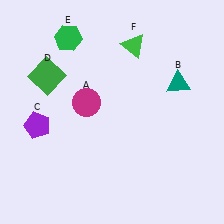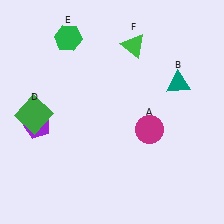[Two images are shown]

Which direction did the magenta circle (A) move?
The magenta circle (A) moved right.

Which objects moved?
The objects that moved are: the magenta circle (A), the green square (D).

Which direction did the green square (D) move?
The green square (D) moved down.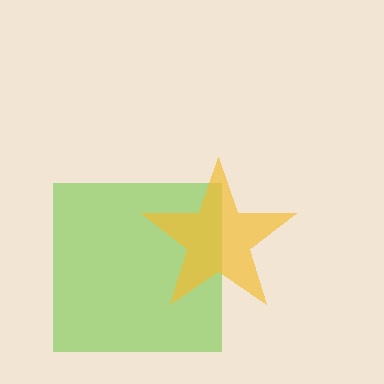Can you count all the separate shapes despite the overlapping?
Yes, there are 2 separate shapes.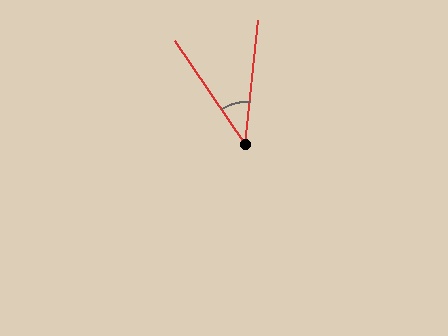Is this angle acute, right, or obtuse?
It is acute.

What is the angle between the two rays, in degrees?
Approximately 40 degrees.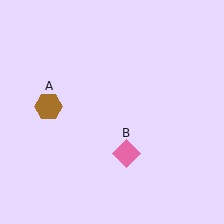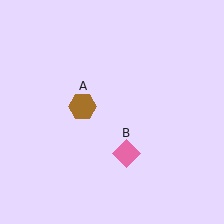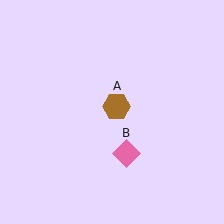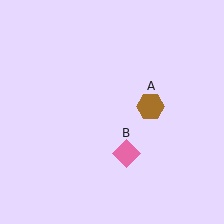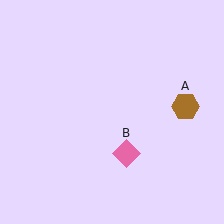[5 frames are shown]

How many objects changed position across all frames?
1 object changed position: brown hexagon (object A).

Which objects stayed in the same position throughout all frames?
Pink diamond (object B) remained stationary.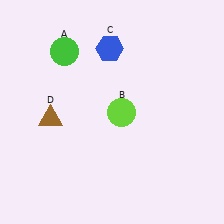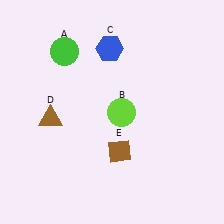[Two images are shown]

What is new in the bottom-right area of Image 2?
A brown diamond (E) was added in the bottom-right area of Image 2.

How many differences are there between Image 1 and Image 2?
There is 1 difference between the two images.